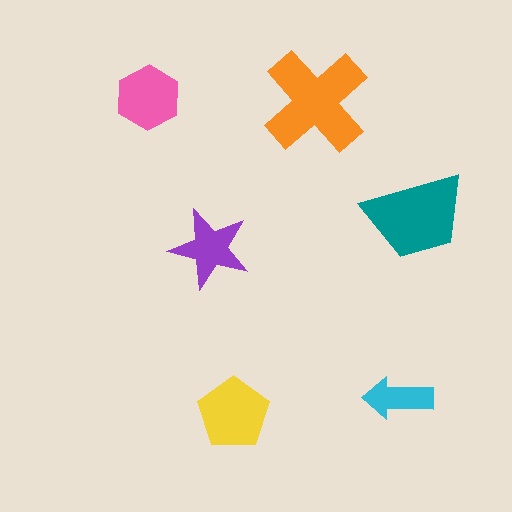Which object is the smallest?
The cyan arrow.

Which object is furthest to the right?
The teal trapezoid is rightmost.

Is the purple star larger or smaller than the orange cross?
Smaller.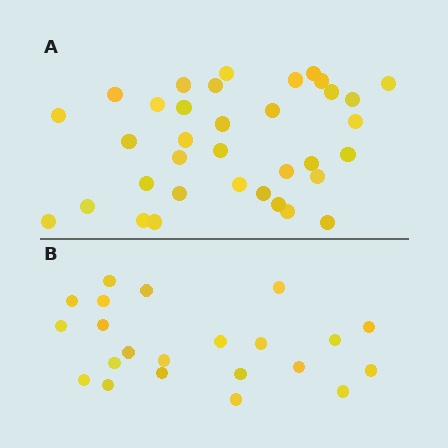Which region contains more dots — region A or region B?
Region A (the top region) has more dots.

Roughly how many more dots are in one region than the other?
Region A has approximately 15 more dots than region B.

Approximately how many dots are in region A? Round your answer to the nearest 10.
About 40 dots. (The exact count is 35, which rounds to 40.)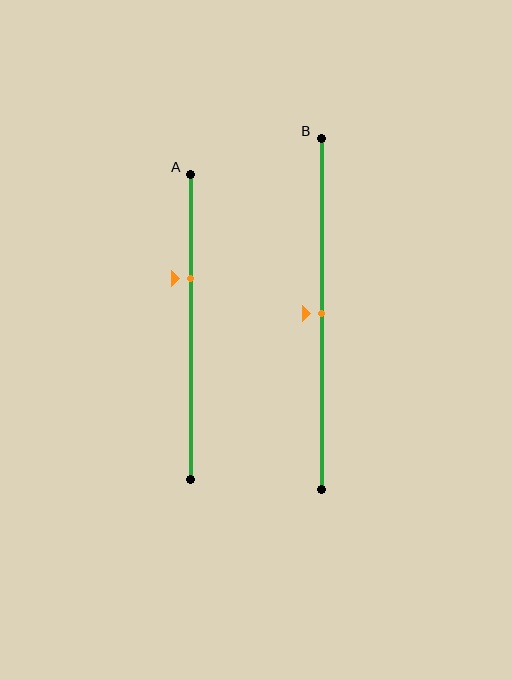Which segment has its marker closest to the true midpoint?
Segment B has its marker closest to the true midpoint.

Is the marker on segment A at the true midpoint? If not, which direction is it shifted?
No, the marker on segment A is shifted upward by about 16% of the segment length.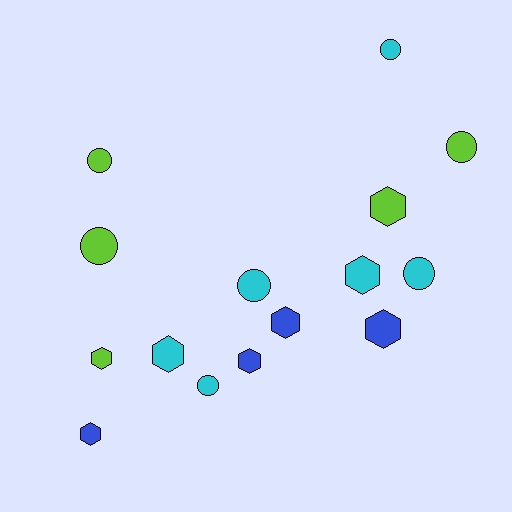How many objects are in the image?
There are 15 objects.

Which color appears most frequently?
Cyan, with 6 objects.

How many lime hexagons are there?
There are 2 lime hexagons.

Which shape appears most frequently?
Hexagon, with 8 objects.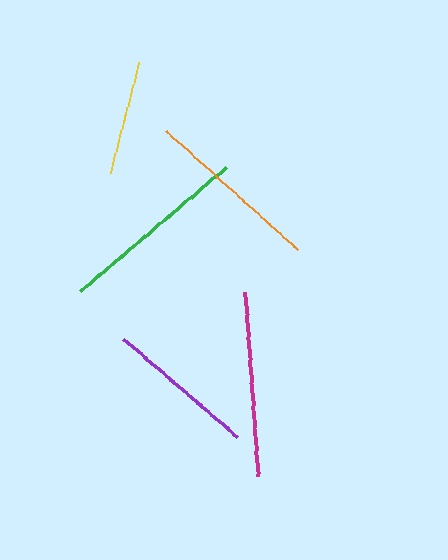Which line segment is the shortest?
The yellow line is the shortest at approximately 115 pixels.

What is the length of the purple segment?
The purple segment is approximately 150 pixels long.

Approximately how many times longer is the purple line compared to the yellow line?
The purple line is approximately 1.3 times the length of the yellow line.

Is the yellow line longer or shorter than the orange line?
The orange line is longer than the yellow line.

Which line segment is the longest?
The green line is the longest at approximately 191 pixels.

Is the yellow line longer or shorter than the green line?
The green line is longer than the yellow line.